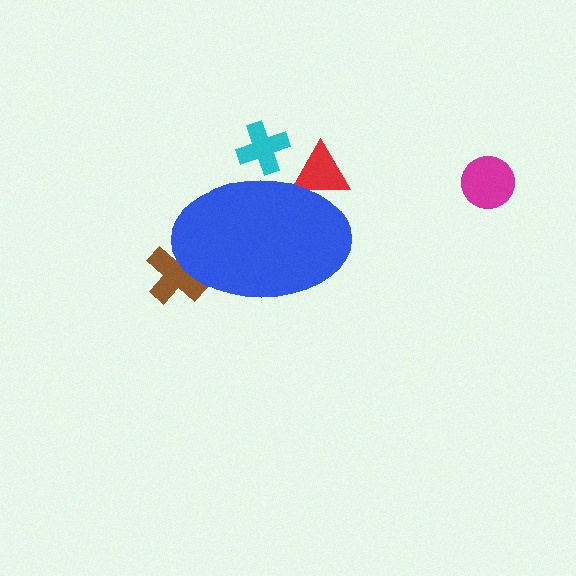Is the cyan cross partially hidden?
Yes, the cyan cross is partially hidden behind the blue ellipse.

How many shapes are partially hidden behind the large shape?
3 shapes are partially hidden.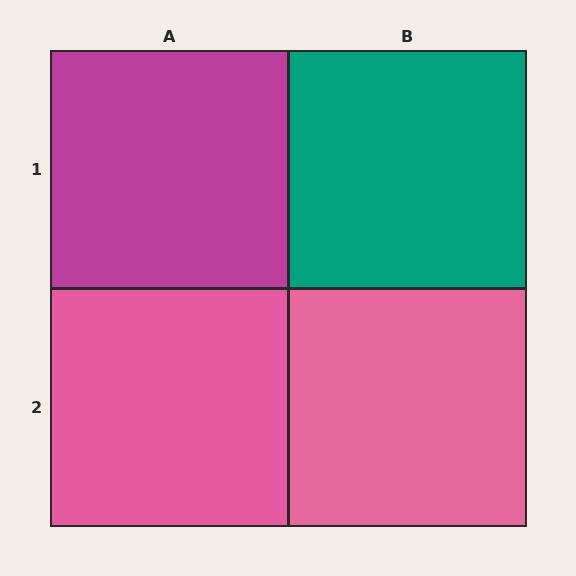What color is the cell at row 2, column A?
Pink.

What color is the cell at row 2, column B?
Pink.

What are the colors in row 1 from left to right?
Magenta, teal.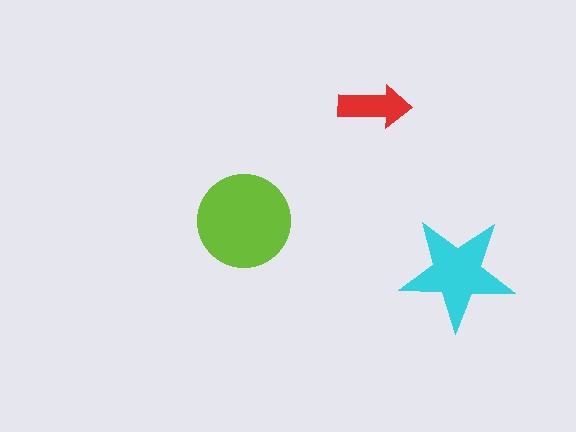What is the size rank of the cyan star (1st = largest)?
2nd.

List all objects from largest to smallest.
The lime circle, the cyan star, the red arrow.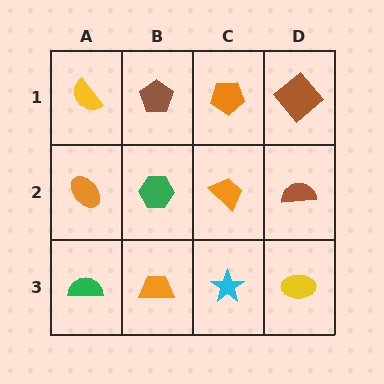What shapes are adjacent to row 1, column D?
A brown semicircle (row 2, column D), an orange pentagon (row 1, column C).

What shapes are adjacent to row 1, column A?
An orange ellipse (row 2, column A), a brown pentagon (row 1, column B).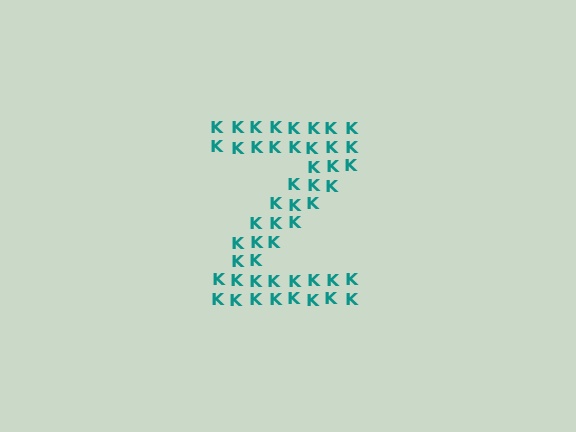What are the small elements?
The small elements are letter K's.